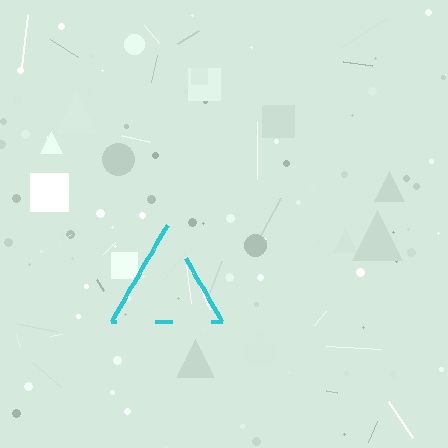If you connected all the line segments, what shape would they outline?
They would outline a triangle.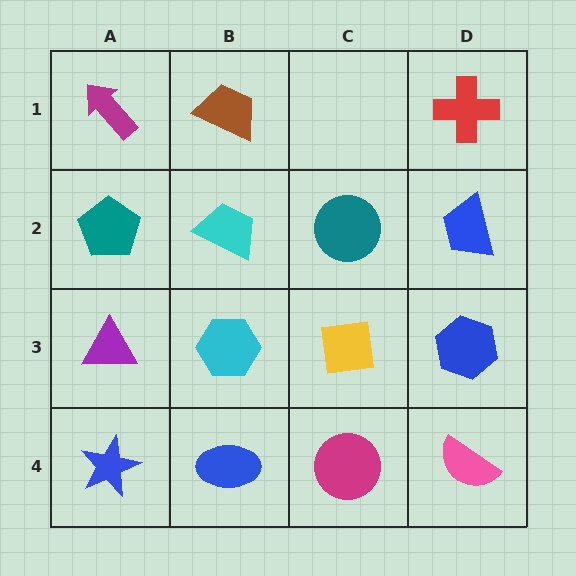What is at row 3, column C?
A yellow square.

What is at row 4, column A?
A blue star.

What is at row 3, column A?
A purple triangle.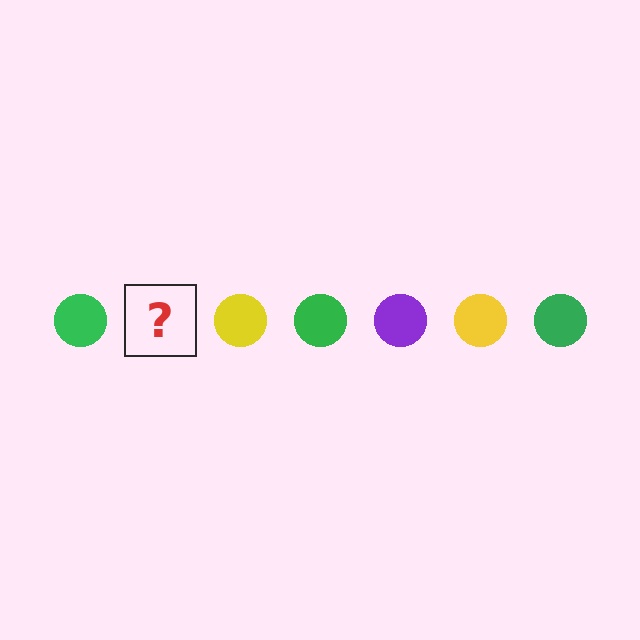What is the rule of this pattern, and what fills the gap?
The rule is that the pattern cycles through green, purple, yellow circles. The gap should be filled with a purple circle.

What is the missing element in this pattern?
The missing element is a purple circle.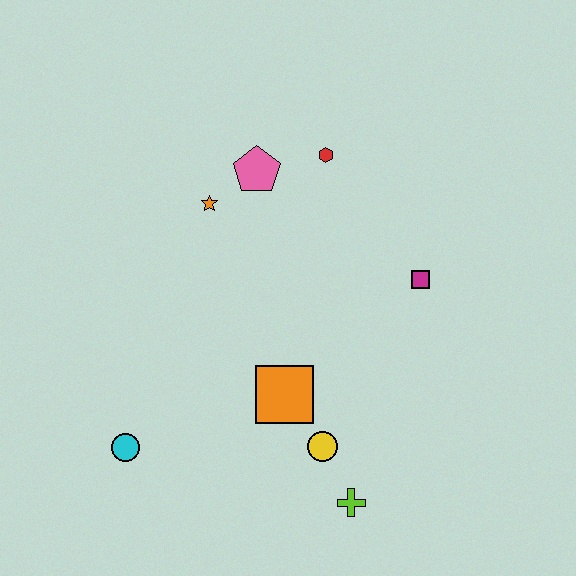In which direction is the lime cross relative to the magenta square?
The lime cross is below the magenta square.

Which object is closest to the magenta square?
The red hexagon is closest to the magenta square.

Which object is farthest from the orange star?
The lime cross is farthest from the orange star.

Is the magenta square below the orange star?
Yes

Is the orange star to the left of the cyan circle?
No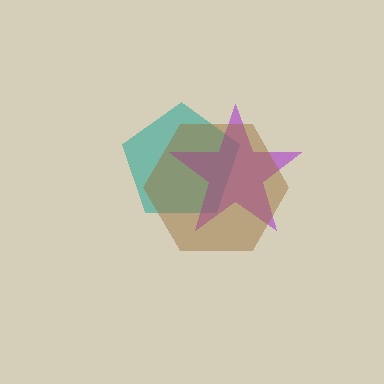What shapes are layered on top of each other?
The layered shapes are: a teal pentagon, a purple star, a brown hexagon.